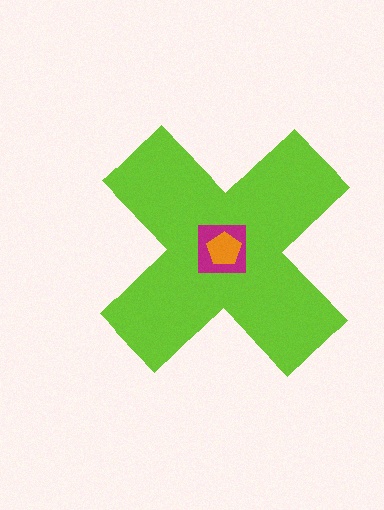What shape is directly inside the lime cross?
The magenta square.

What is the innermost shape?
The orange pentagon.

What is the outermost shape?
The lime cross.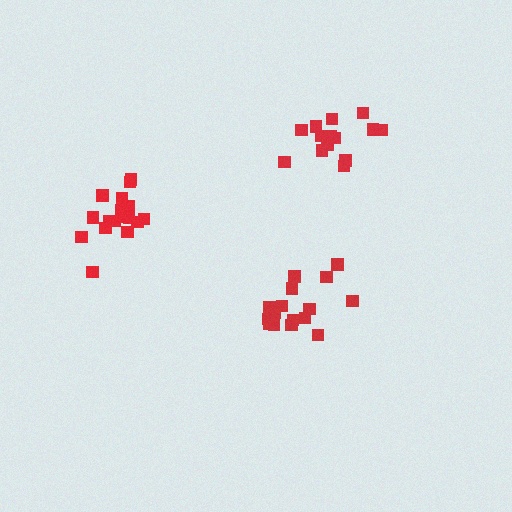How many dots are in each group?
Group 1: 16 dots, Group 2: 18 dots, Group 3: 14 dots (48 total).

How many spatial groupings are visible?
There are 3 spatial groupings.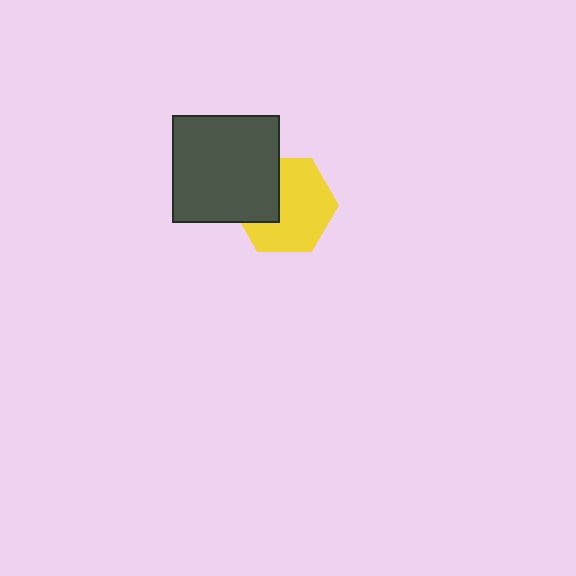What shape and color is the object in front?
The object in front is a dark gray square.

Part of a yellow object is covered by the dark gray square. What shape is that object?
It is a hexagon.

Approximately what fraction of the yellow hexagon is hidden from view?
Roughly 32% of the yellow hexagon is hidden behind the dark gray square.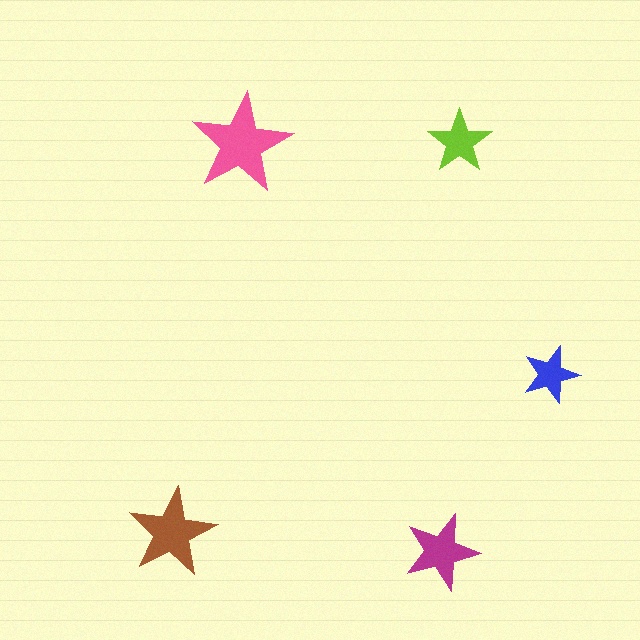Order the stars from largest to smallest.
the pink one, the brown one, the magenta one, the lime one, the blue one.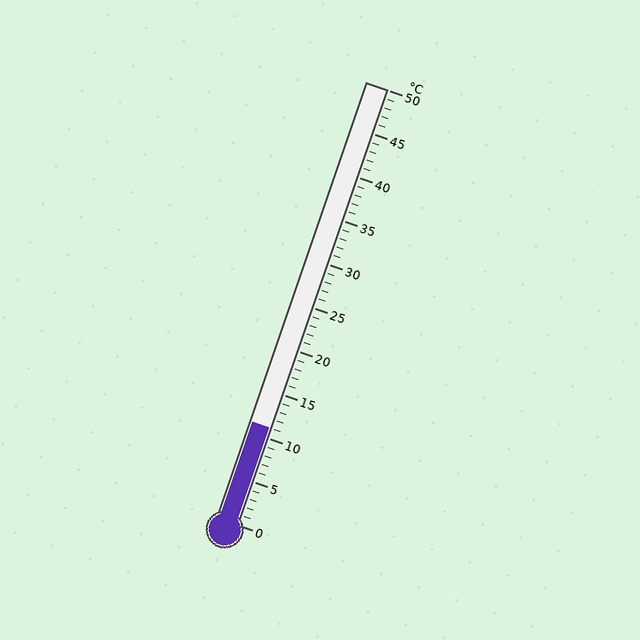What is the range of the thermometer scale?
The thermometer scale ranges from 0°C to 50°C.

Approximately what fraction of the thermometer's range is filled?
The thermometer is filled to approximately 20% of its range.